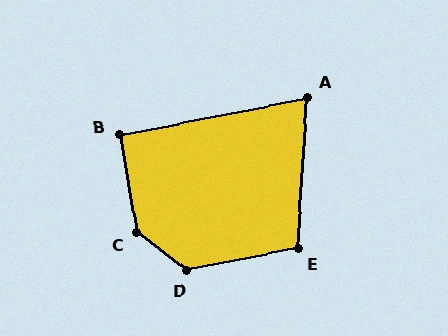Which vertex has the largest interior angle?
C, at approximately 136 degrees.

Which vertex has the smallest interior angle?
A, at approximately 75 degrees.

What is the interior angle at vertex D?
Approximately 132 degrees (obtuse).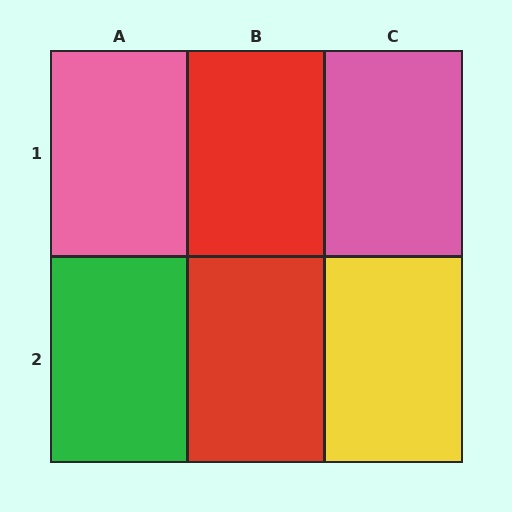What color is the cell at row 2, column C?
Yellow.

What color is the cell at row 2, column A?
Green.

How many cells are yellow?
1 cell is yellow.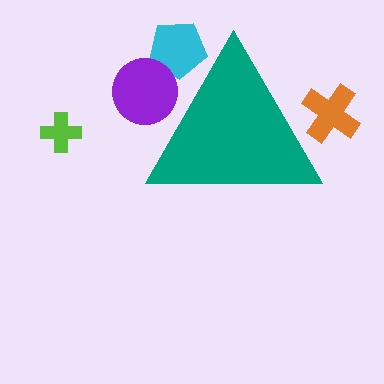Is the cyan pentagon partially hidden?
Yes, the cyan pentagon is partially hidden behind the teal triangle.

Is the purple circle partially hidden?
Yes, the purple circle is partially hidden behind the teal triangle.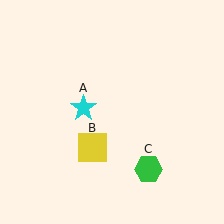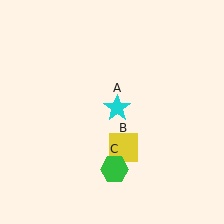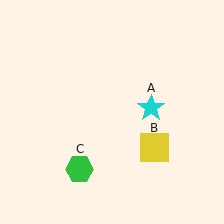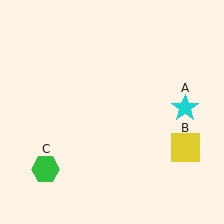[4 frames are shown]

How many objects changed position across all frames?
3 objects changed position: cyan star (object A), yellow square (object B), green hexagon (object C).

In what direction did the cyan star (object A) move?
The cyan star (object A) moved right.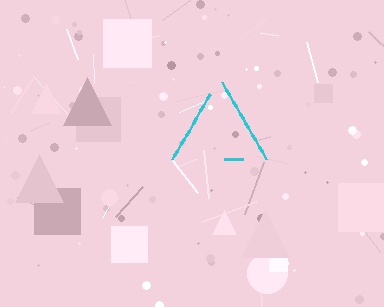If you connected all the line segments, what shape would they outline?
They would outline a triangle.